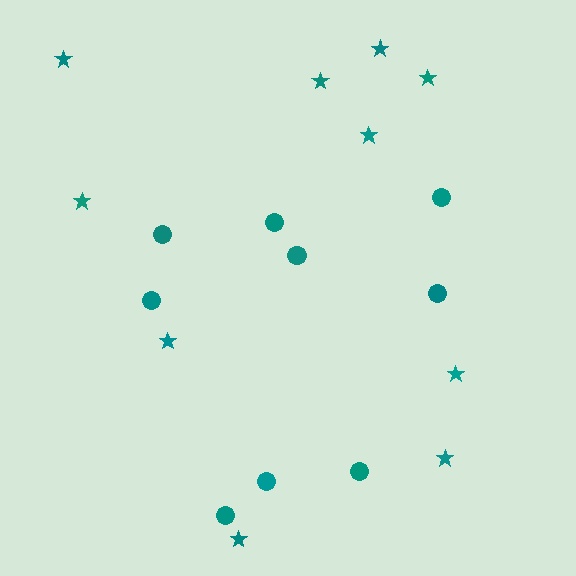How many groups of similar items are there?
There are 2 groups: one group of stars (10) and one group of circles (9).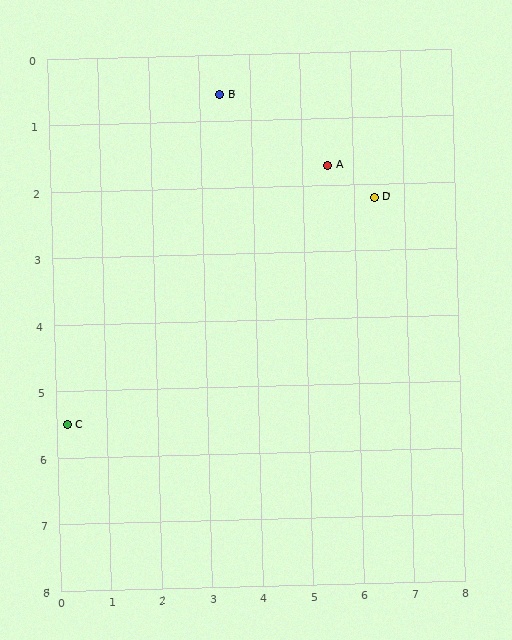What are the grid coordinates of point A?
Point A is at approximately (5.5, 1.7).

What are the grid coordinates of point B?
Point B is at approximately (3.4, 0.6).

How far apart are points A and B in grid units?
Points A and B are about 2.4 grid units apart.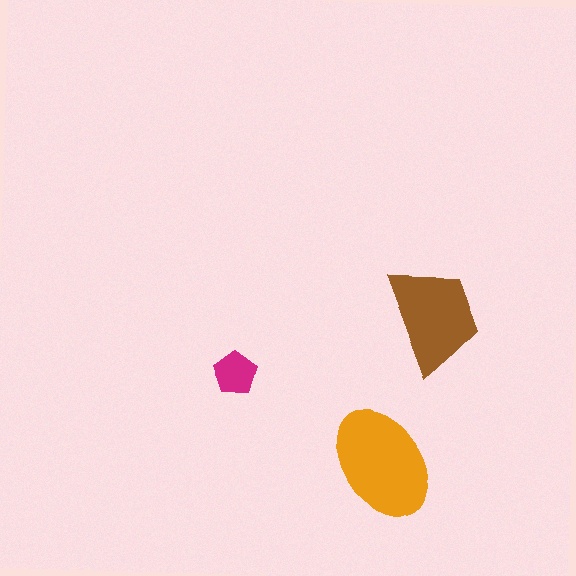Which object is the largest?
The orange ellipse.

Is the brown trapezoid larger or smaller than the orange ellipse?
Smaller.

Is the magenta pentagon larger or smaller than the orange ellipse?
Smaller.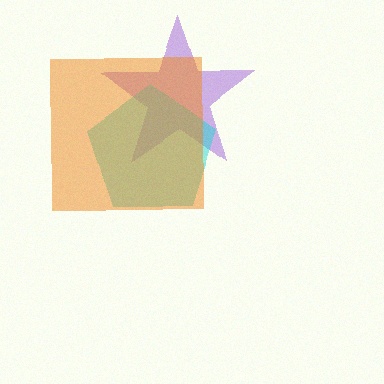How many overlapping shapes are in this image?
There are 3 overlapping shapes in the image.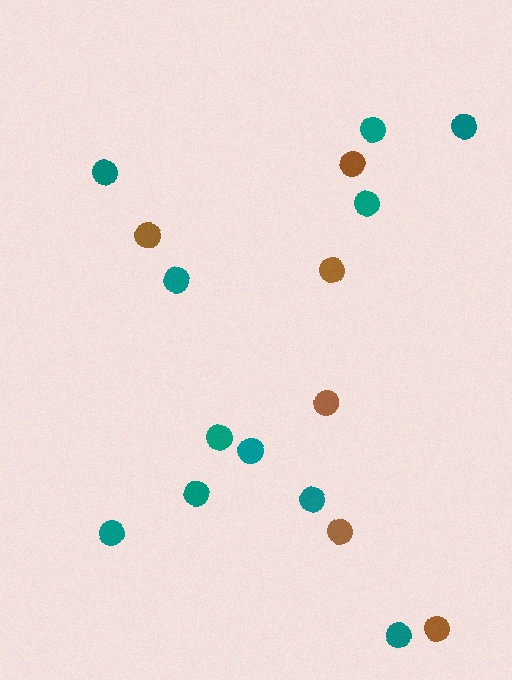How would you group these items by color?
There are 2 groups: one group of brown circles (6) and one group of teal circles (11).